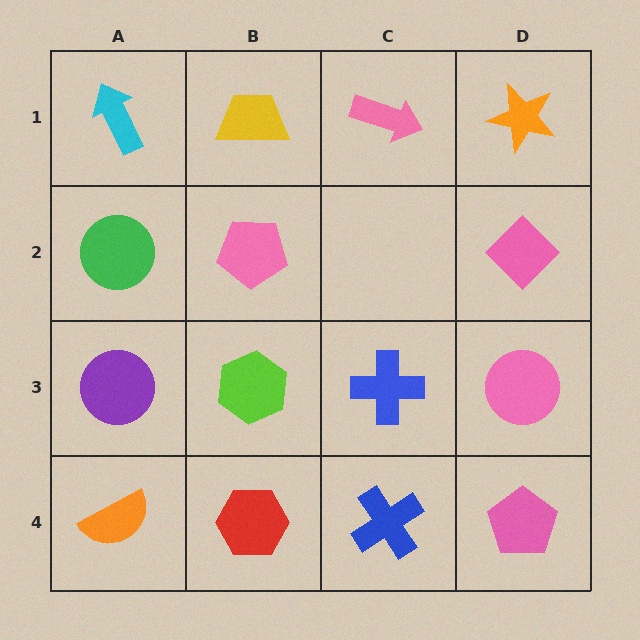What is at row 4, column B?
A red hexagon.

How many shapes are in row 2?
3 shapes.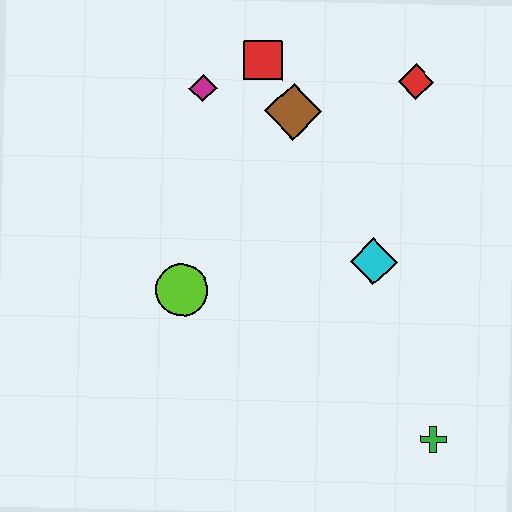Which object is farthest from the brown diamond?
The green cross is farthest from the brown diamond.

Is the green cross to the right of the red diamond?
Yes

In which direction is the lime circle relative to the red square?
The lime circle is below the red square.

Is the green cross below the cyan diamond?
Yes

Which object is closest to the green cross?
The cyan diamond is closest to the green cross.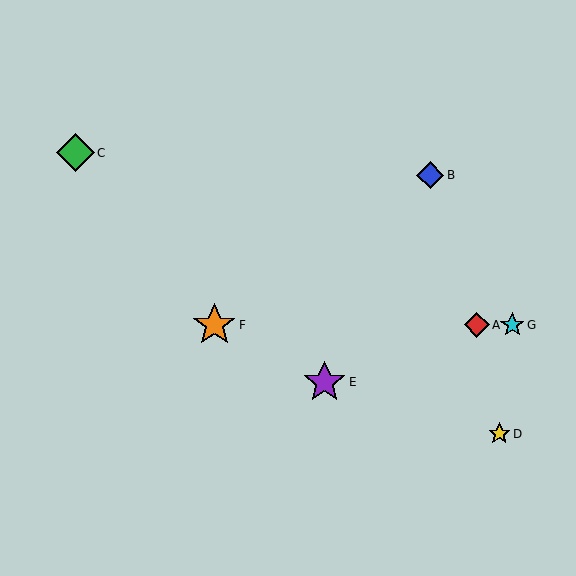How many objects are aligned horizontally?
3 objects (A, F, G) are aligned horizontally.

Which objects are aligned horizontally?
Objects A, F, G are aligned horizontally.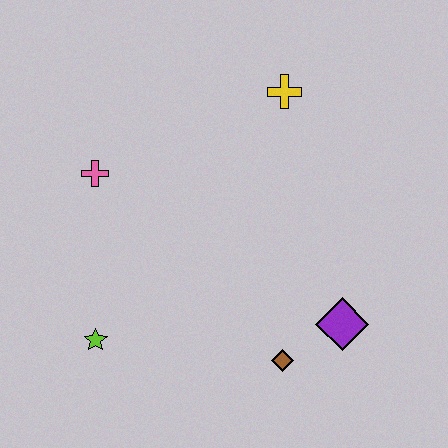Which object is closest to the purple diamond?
The brown diamond is closest to the purple diamond.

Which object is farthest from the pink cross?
The purple diamond is farthest from the pink cross.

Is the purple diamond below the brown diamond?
No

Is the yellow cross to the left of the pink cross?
No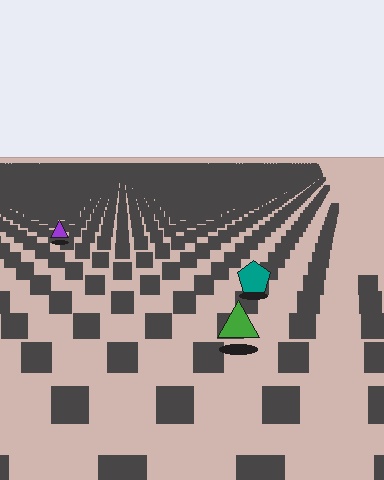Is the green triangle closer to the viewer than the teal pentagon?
Yes. The green triangle is closer — you can tell from the texture gradient: the ground texture is coarser near it.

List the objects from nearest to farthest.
From nearest to farthest: the green triangle, the teal pentagon, the purple triangle.